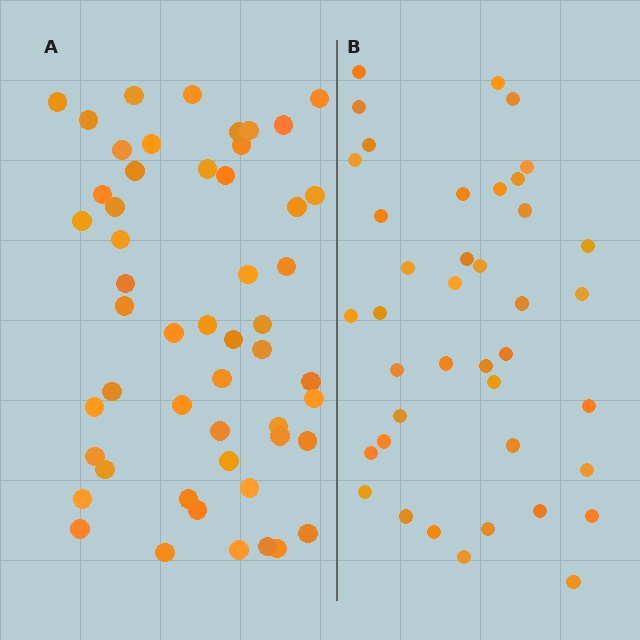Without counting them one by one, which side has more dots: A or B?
Region A (the left region) has more dots.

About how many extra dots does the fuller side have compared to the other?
Region A has roughly 12 or so more dots than region B.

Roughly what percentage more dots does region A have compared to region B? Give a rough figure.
About 30% more.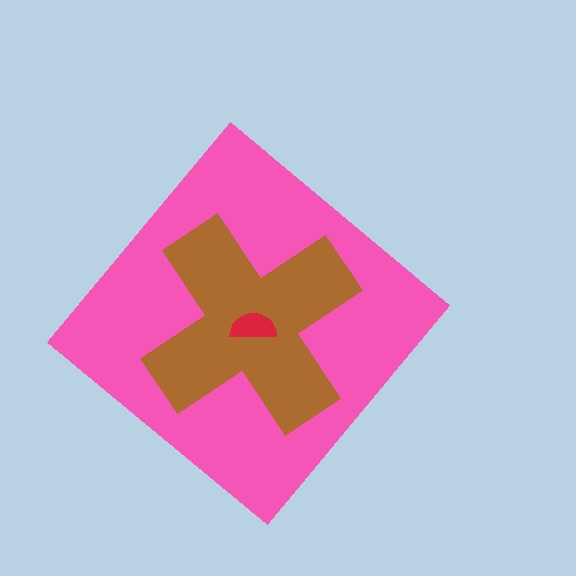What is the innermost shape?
The red semicircle.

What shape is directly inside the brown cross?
The red semicircle.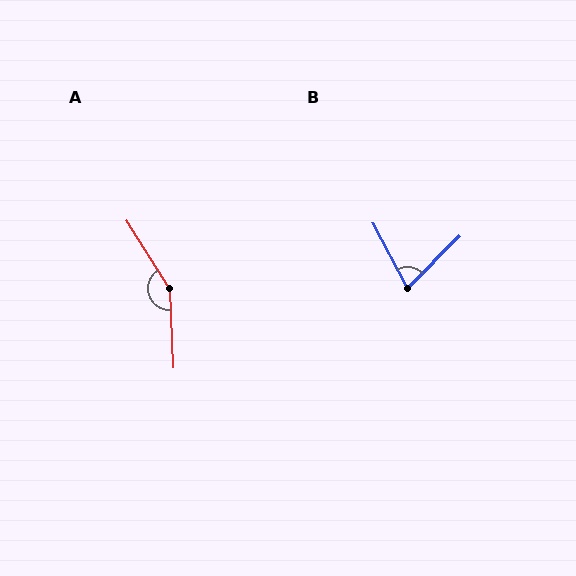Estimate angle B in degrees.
Approximately 73 degrees.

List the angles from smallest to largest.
B (73°), A (150°).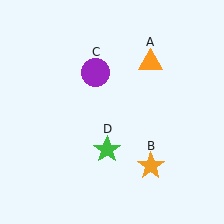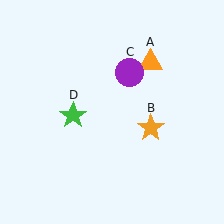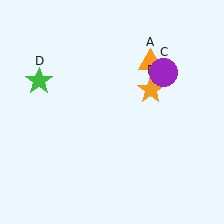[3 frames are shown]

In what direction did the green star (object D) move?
The green star (object D) moved up and to the left.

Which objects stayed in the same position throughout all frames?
Orange triangle (object A) remained stationary.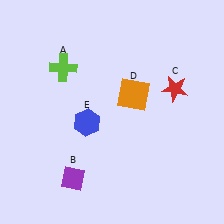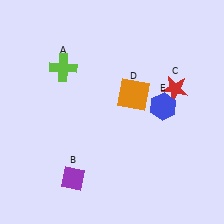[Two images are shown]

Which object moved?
The blue hexagon (E) moved right.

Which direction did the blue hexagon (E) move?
The blue hexagon (E) moved right.